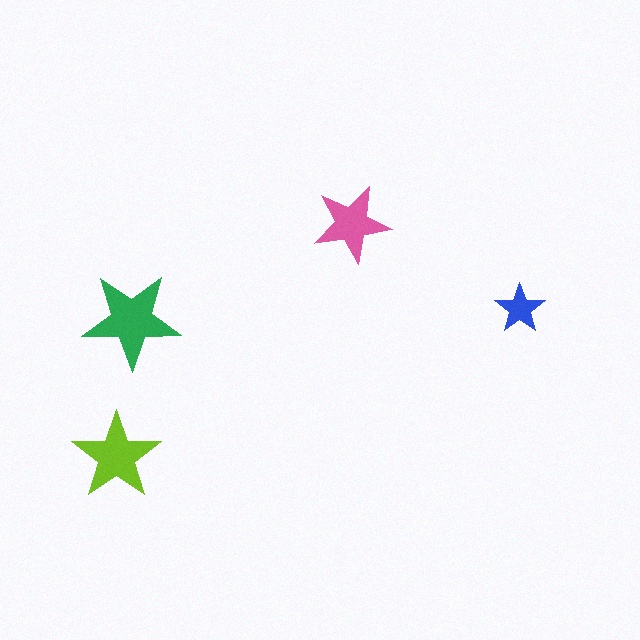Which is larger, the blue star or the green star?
The green one.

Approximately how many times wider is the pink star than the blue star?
About 1.5 times wider.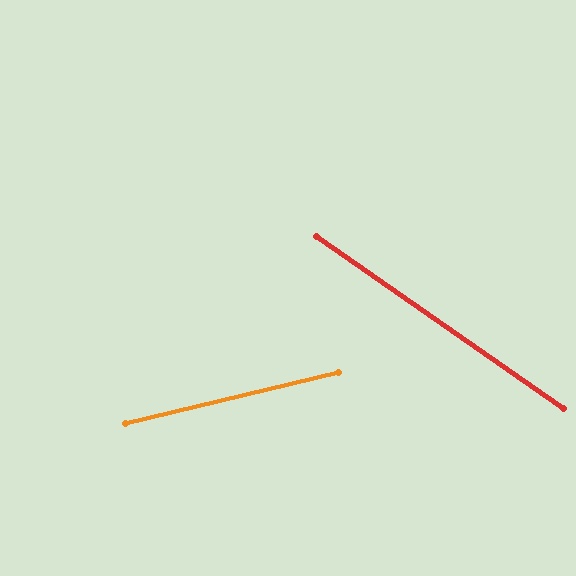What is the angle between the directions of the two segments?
Approximately 48 degrees.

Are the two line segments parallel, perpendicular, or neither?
Neither parallel nor perpendicular — they differ by about 48°.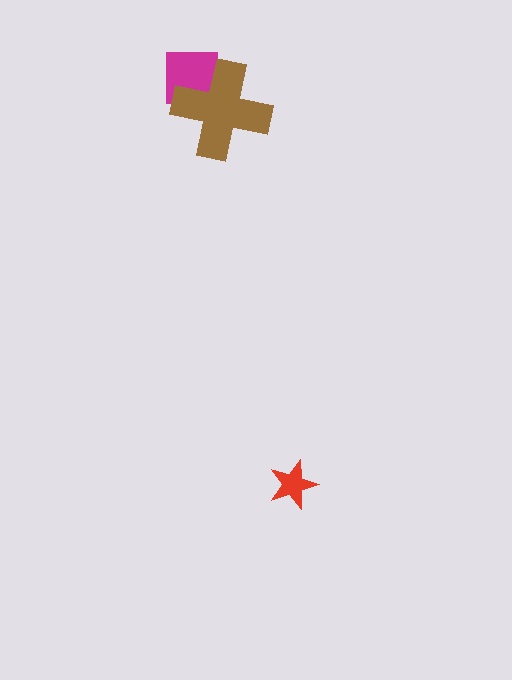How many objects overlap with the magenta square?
1 object overlaps with the magenta square.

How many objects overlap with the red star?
0 objects overlap with the red star.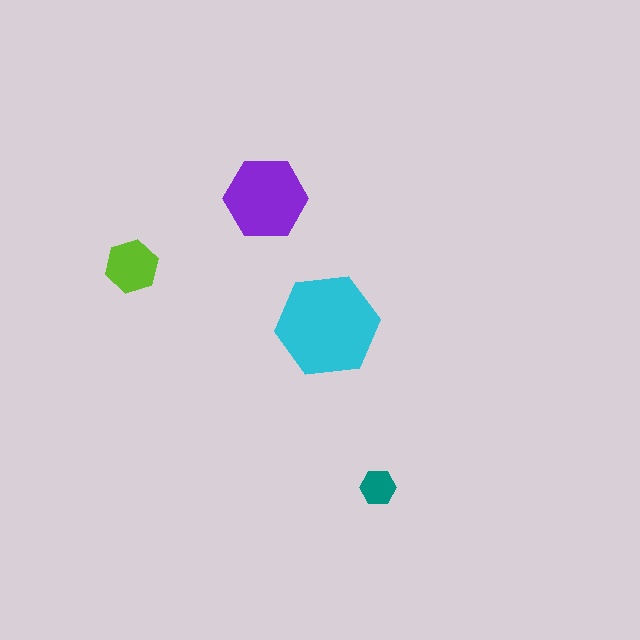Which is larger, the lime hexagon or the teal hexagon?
The lime one.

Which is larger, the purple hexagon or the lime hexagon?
The purple one.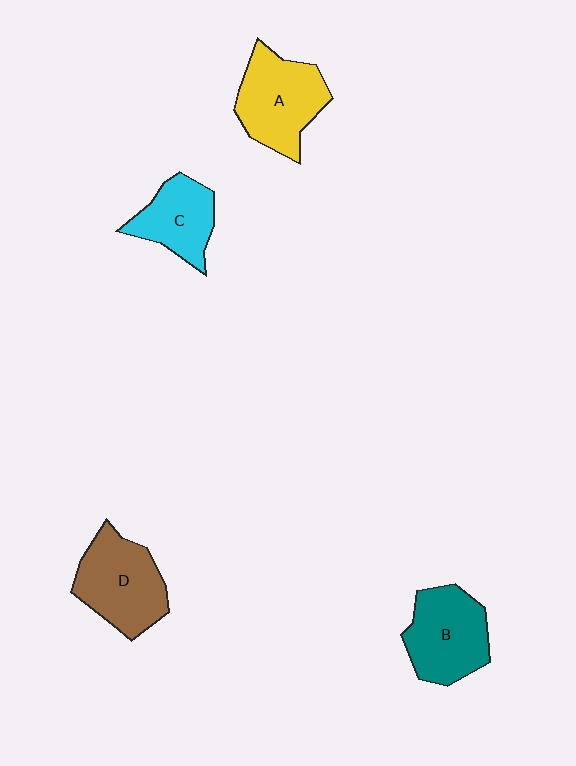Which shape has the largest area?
Shape D (brown).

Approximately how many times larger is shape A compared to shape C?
Approximately 1.4 times.